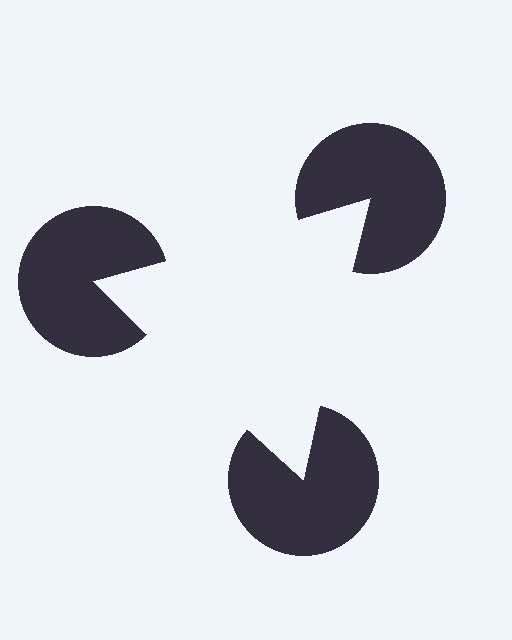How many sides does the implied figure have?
3 sides.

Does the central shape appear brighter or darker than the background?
It typically appears slightly brighter than the background, even though no actual brightness change is drawn.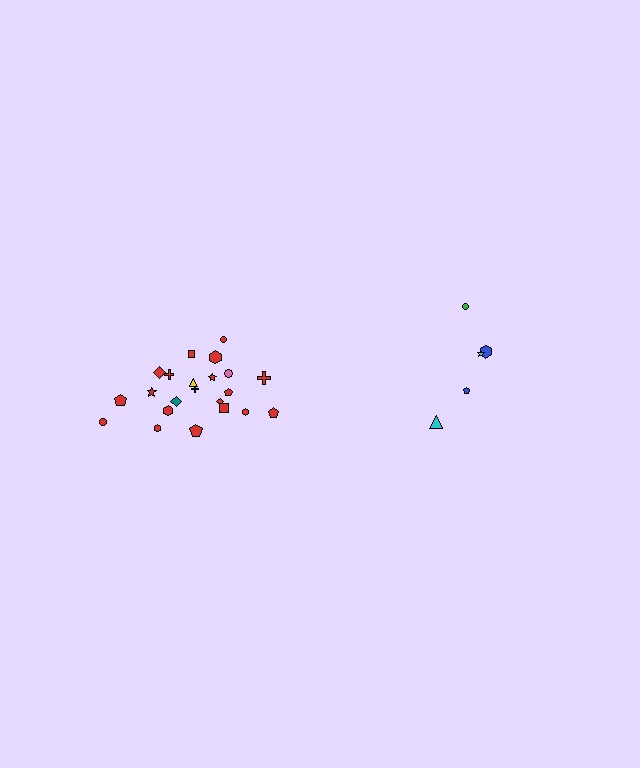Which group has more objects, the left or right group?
The left group.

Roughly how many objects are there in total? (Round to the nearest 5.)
Roughly 25 objects in total.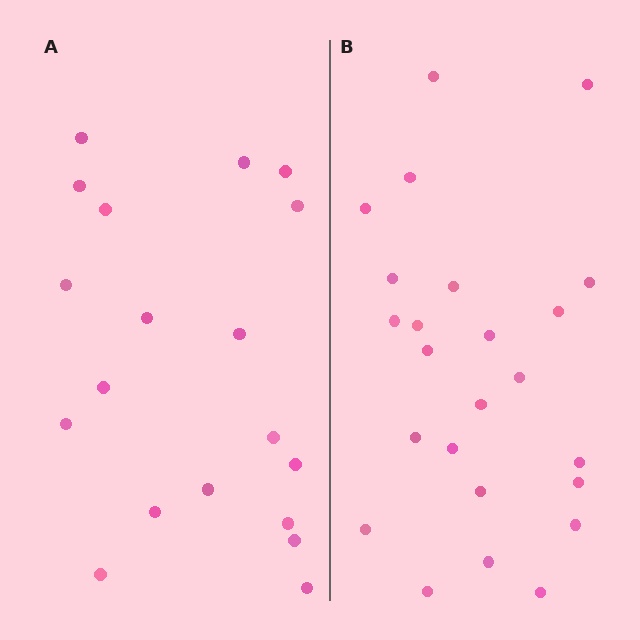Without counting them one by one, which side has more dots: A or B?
Region B (the right region) has more dots.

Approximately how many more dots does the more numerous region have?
Region B has about 5 more dots than region A.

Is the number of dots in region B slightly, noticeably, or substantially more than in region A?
Region B has noticeably more, but not dramatically so. The ratio is roughly 1.3 to 1.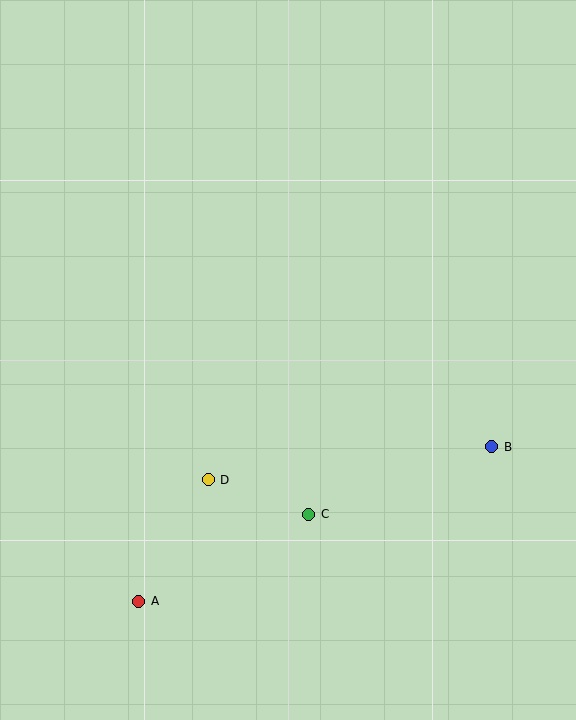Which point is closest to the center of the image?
Point D at (208, 480) is closest to the center.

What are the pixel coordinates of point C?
Point C is at (309, 514).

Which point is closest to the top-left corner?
Point D is closest to the top-left corner.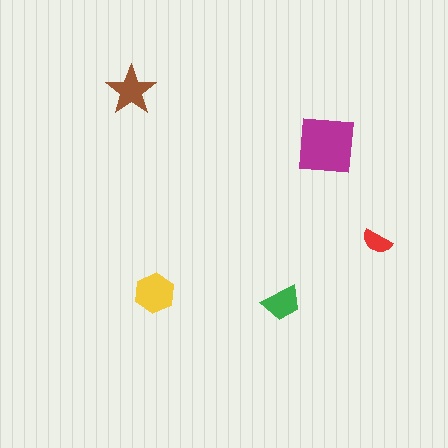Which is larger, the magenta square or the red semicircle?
The magenta square.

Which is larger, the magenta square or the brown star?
The magenta square.